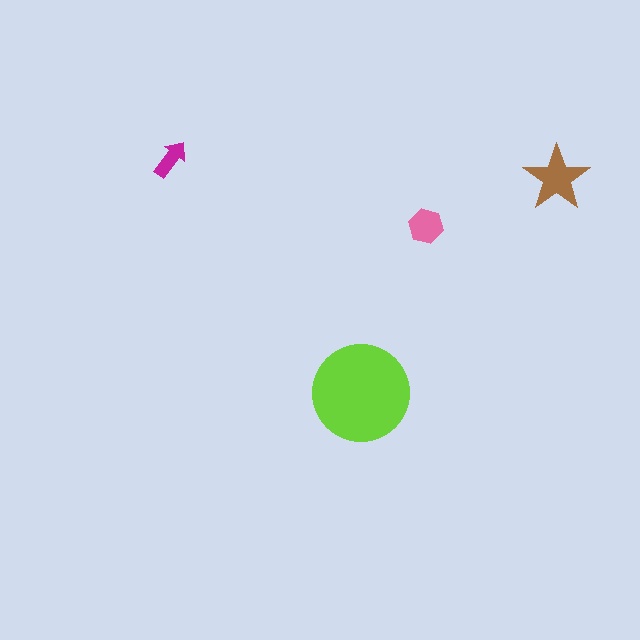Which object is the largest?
The lime circle.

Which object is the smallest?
The magenta arrow.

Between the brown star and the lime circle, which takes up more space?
The lime circle.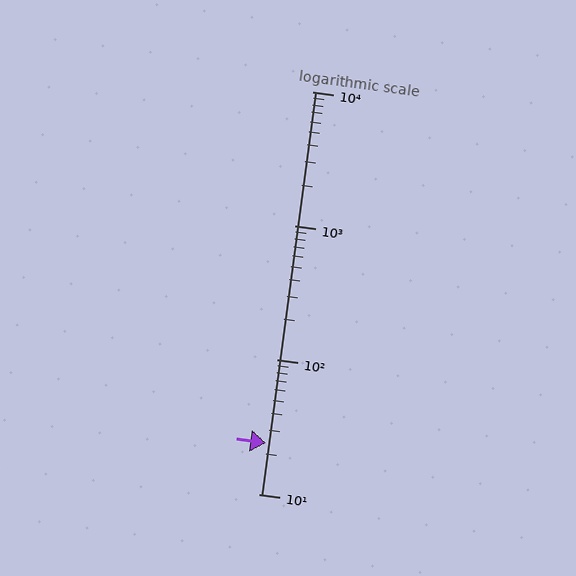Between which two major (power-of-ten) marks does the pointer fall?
The pointer is between 10 and 100.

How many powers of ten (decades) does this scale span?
The scale spans 3 decades, from 10 to 10000.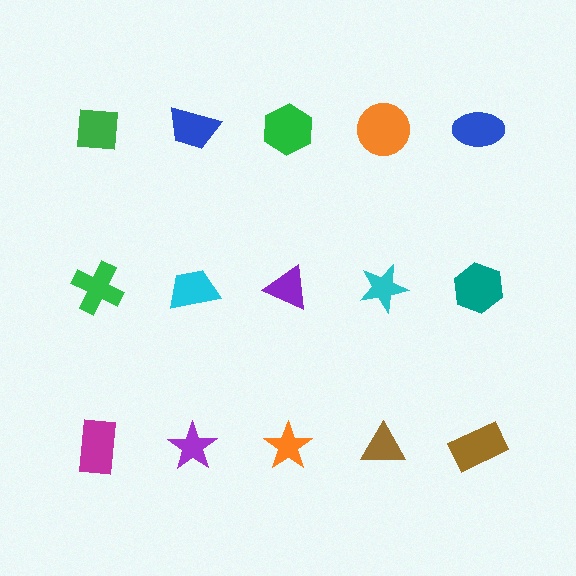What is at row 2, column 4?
A cyan star.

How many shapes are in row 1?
5 shapes.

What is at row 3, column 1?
A magenta rectangle.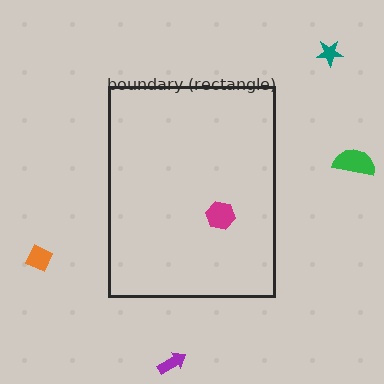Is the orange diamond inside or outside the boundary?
Outside.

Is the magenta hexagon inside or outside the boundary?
Inside.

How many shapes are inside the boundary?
1 inside, 4 outside.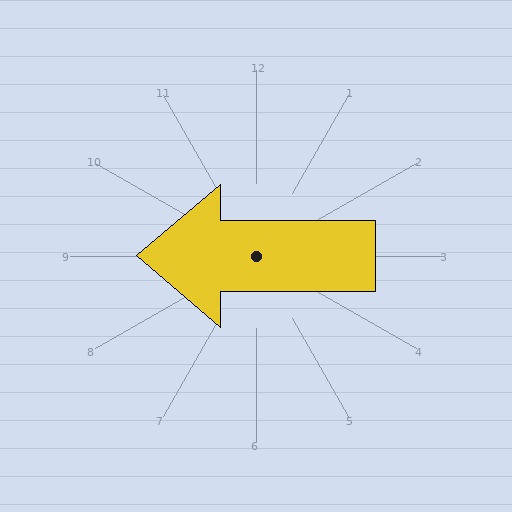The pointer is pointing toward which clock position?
Roughly 9 o'clock.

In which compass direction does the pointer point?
West.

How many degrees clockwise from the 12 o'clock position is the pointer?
Approximately 270 degrees.